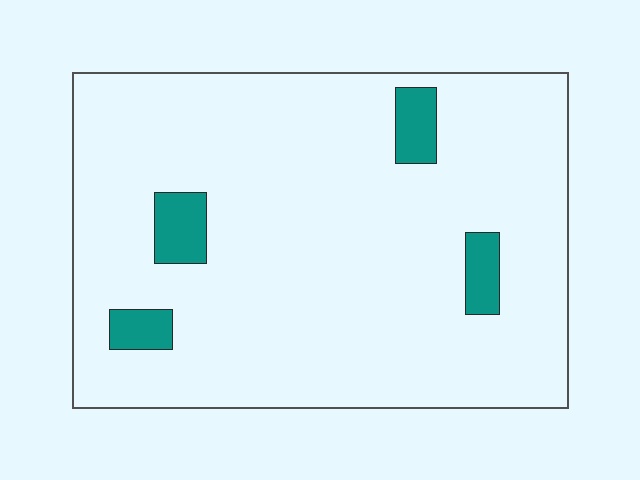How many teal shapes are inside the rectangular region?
4.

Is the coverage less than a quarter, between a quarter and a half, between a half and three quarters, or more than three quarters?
Less than a quarter.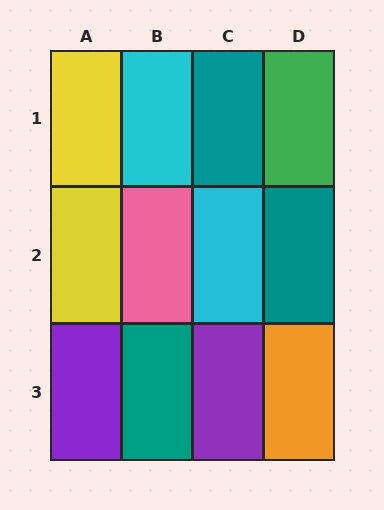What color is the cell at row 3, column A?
Purple.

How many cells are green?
1 cell is green.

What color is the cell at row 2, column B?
Pink.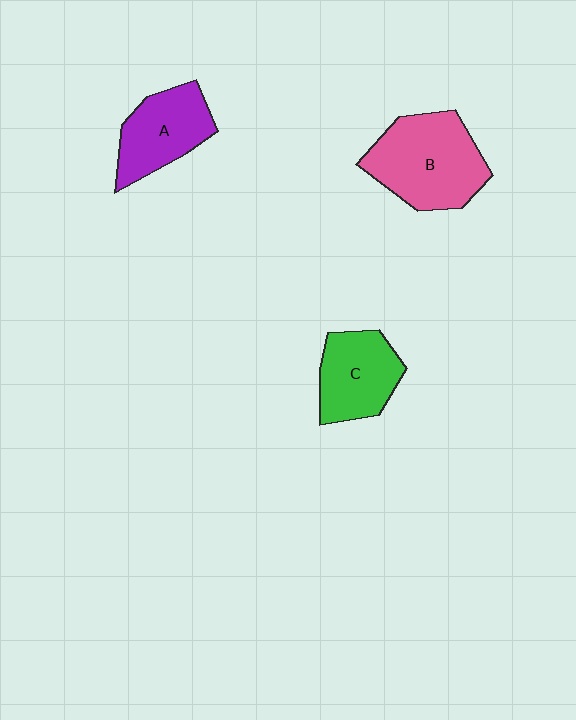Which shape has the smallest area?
Shape C (green).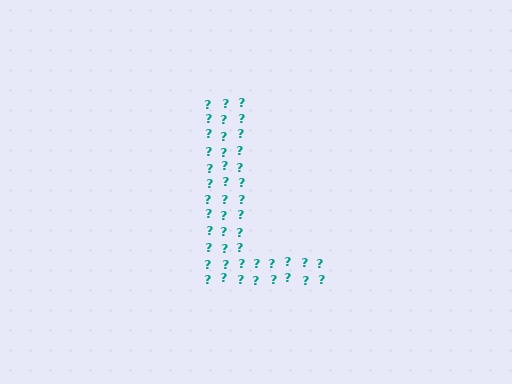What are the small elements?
The small elements are question marks.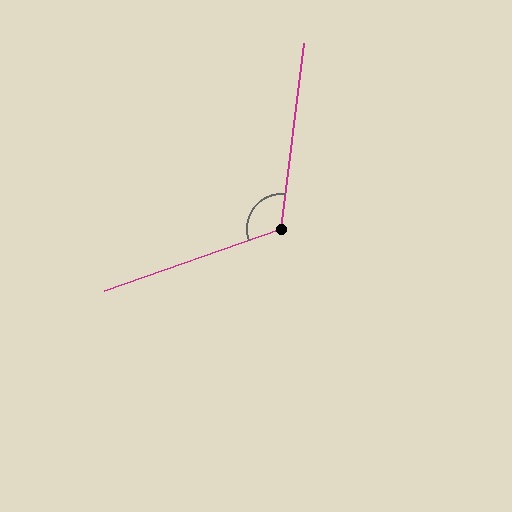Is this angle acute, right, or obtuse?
It is obtuse.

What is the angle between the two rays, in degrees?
Approximately 117 degrees.